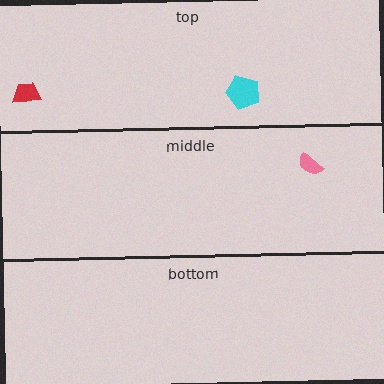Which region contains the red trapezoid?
The top region.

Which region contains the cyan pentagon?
The top region.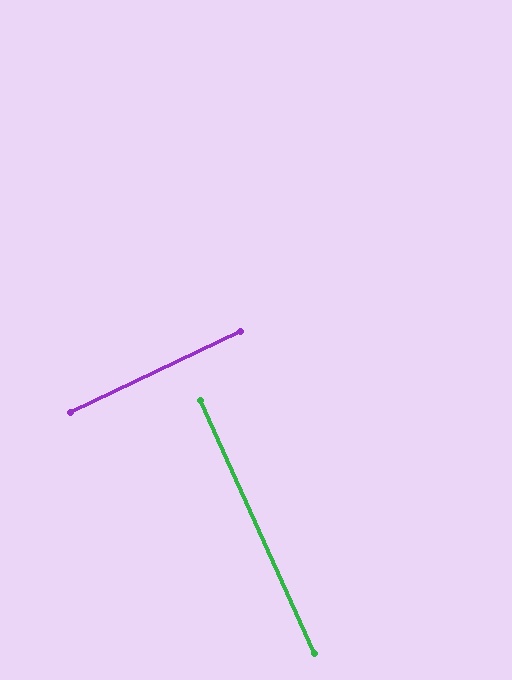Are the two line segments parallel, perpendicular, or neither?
Perpendicular — they meet at approximately 89°.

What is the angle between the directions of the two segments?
Approximately 89 degrees.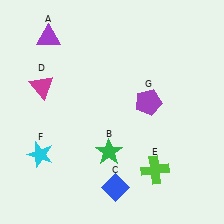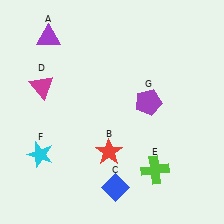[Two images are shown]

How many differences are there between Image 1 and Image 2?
There is 1 difference between the two images.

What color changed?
The star (B) changed from green in Image 1 to red in Image 2.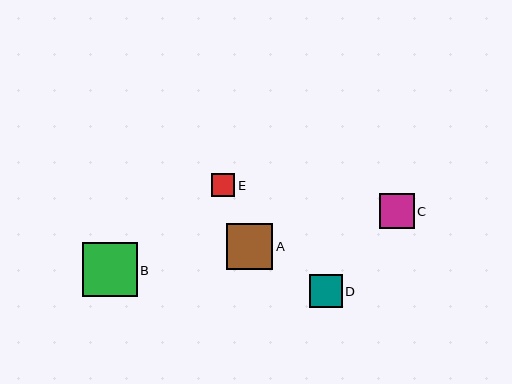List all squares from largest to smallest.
From largest to smallest: B, A, C, D, E.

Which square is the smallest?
Square E is the smallest with a size of approximately 23 pixels.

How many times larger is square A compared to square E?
Square A is approximately 2.0 times the size of square E.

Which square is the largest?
Square B is the largest with a size of approximately 55 pixels.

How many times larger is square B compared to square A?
Square B is approximately 1.2 times the size of square A.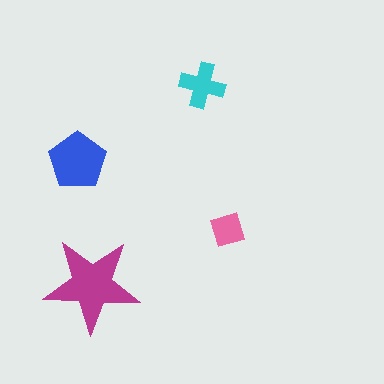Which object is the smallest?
The pink diamond.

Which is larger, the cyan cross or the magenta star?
The magenta star.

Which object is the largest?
The magenta star.